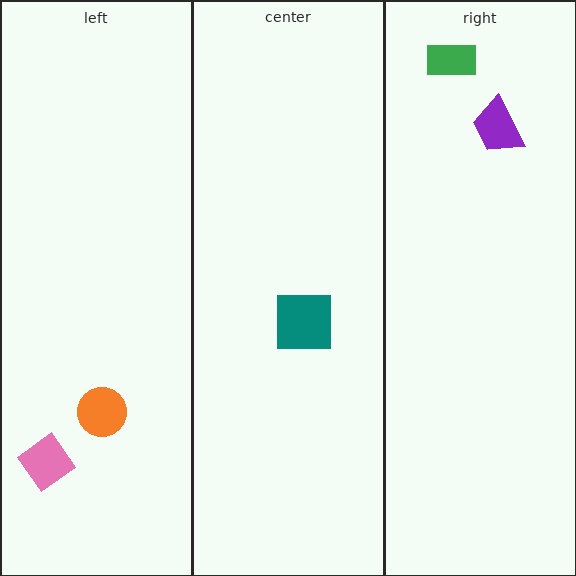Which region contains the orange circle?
The left region.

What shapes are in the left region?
The orange circle, the pink diamond.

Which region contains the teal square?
The center region.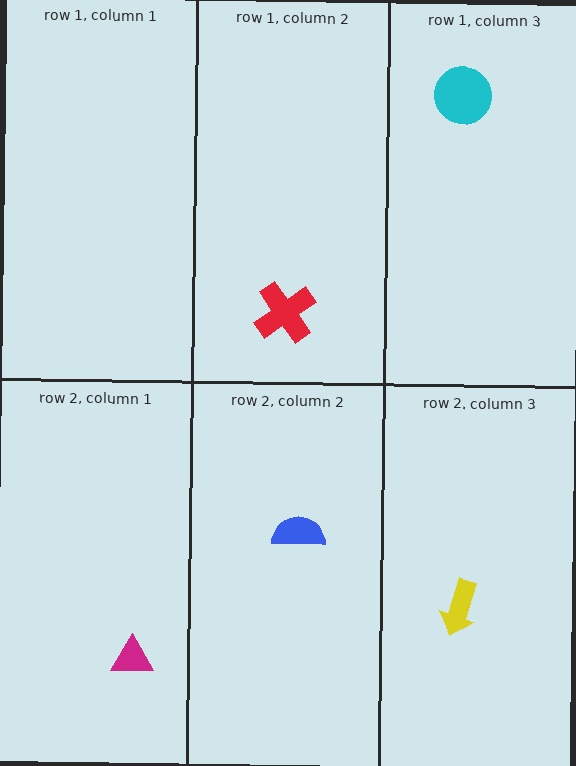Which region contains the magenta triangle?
The row 2, column 1 region.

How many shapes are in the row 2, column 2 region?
1.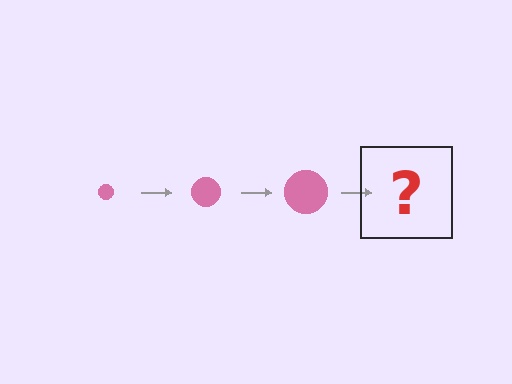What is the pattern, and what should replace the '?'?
The pattern is that the circle gets progressively larger each step. The '?' should be a pink circle, larger than the previous one.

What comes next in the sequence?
The next element should be a pink circle, larger than the previous one.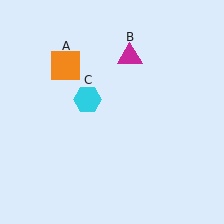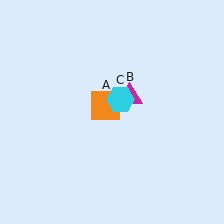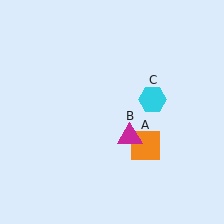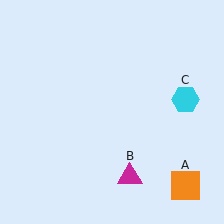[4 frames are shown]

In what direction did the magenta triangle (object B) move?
The magenta triangle (object B) moved down.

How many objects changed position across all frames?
3 objects changed position: orange square (object A), magenta triangle (object B), cyan hexagon (object C).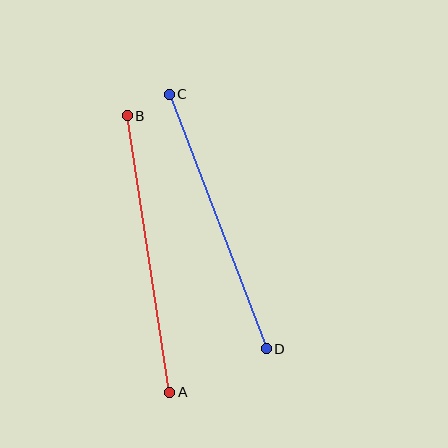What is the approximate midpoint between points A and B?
The midpoint is at approximately (148, 254) pixels.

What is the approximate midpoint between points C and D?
The midpoint is at approximately (218, 222) pixels.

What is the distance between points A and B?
The distance is approximately 280 pixels.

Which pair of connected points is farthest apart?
Points A and B are farthest apart.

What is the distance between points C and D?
The distance is approximately 272 pixels.